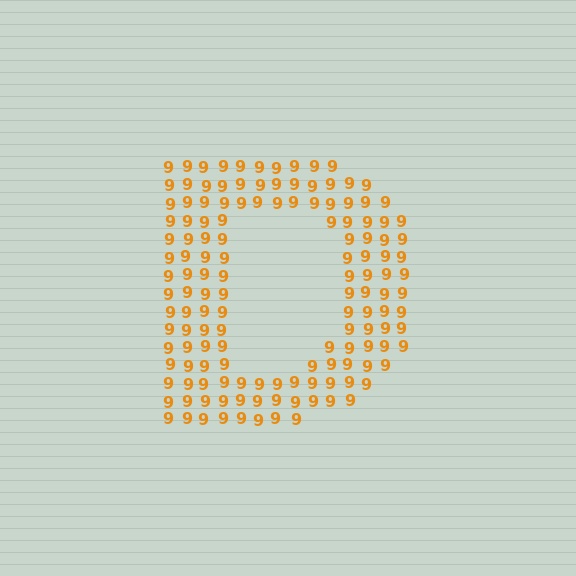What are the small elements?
The small elements are digit 9's.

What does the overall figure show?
The overall figure shows the letter D.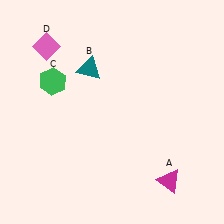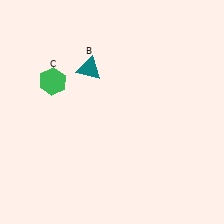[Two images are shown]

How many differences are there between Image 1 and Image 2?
There are 2 differences between the two images.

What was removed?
The pink diamond (D), the magenta triangle (A) were removed in Image 2.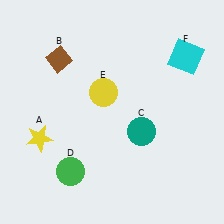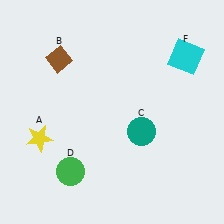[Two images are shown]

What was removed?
The yellow circle (E) was removed in Image 2.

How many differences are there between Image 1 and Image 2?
There is 1 difference between the two images.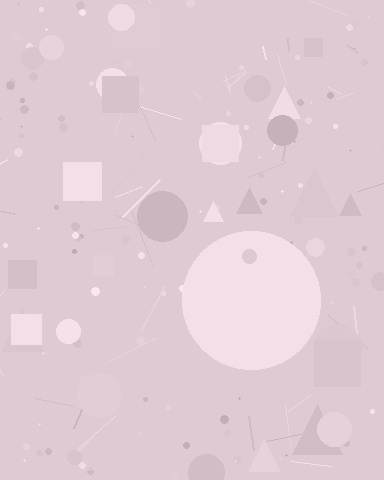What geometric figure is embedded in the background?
A circle is embedded in the background.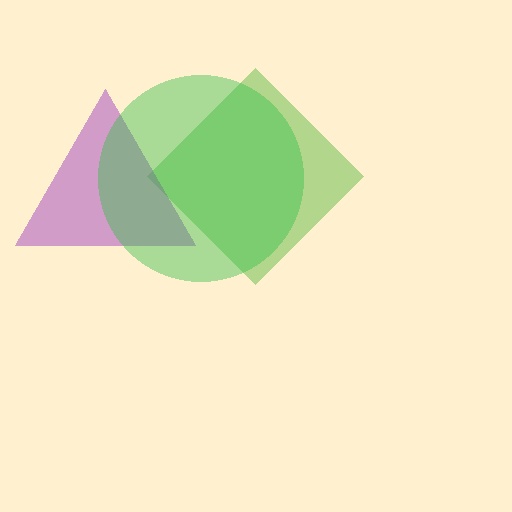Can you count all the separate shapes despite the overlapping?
Yes, there are 3 separate shapes.